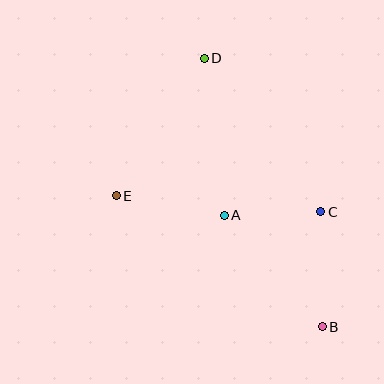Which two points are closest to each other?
Points A and C are closest to each other.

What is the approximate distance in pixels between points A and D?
The distance between A and D is approximately 158 pixels.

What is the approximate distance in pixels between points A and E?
The distance between A and E is approximately 110 pixels.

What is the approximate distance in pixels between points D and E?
The distance between D and E is approximately 163 pixels.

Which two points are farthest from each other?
Points B and D are farthest from each other.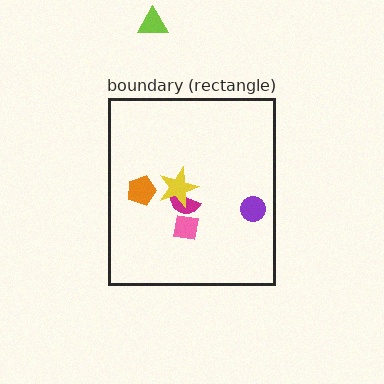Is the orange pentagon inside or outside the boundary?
Inside.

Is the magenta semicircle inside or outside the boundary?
Inside.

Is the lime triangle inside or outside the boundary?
Outside.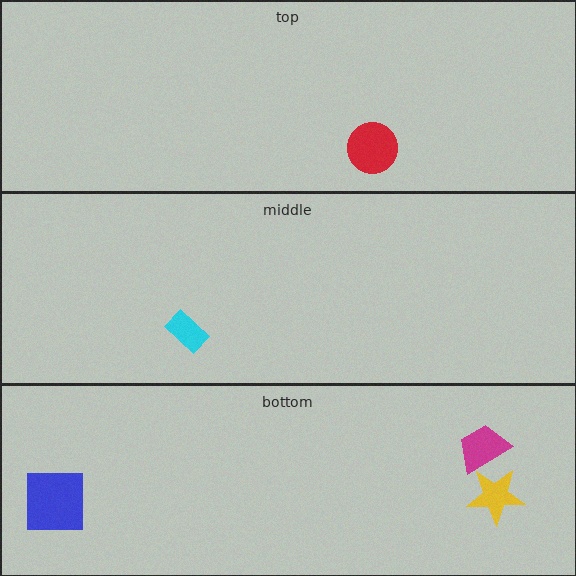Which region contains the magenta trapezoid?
The bottom region.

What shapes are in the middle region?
The cyan rectangle.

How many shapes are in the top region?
1.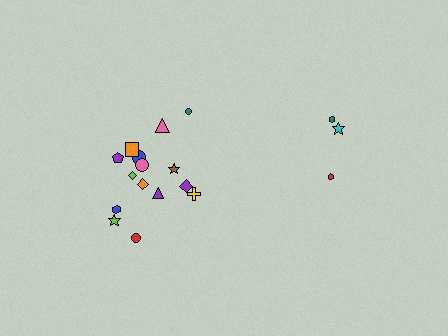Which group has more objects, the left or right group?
The left group.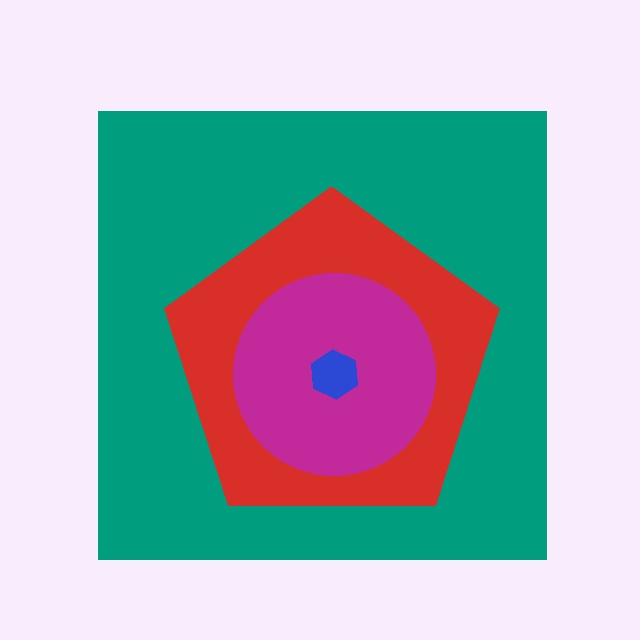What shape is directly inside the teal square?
The red pentagon.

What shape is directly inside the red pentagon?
The magenta circle.